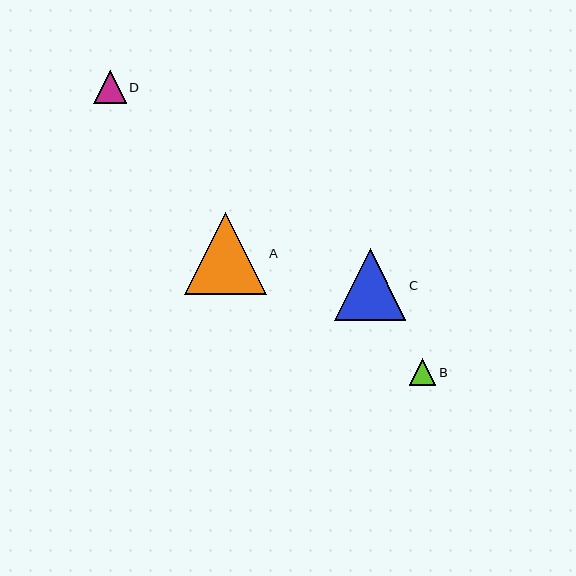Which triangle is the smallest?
Triangle B is the smallest with a size of approximately 27 pixels.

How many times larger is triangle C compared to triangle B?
Triangle C is approximately 2.7 times the size of triangle B.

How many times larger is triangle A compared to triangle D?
Triangle A is approximately 2.5 times the size of triangle D.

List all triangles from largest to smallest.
From largest to smallest: A, C, D, B.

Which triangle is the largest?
Triangle A is the largest with a size of approximately 82 pixels.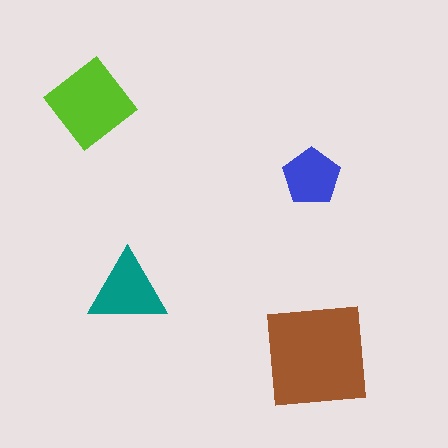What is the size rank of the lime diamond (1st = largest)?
2nd.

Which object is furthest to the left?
The lime diamond is leftmost.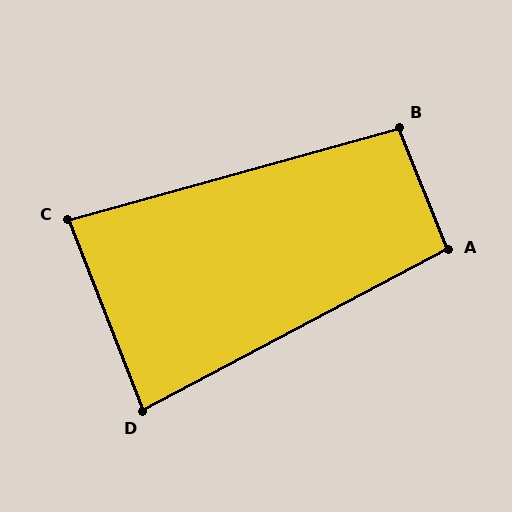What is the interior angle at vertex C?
Approximately 84 degrees (acute).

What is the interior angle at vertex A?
Approximately 96 degrees (obtuse).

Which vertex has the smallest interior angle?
D, at approximately 83 degrees.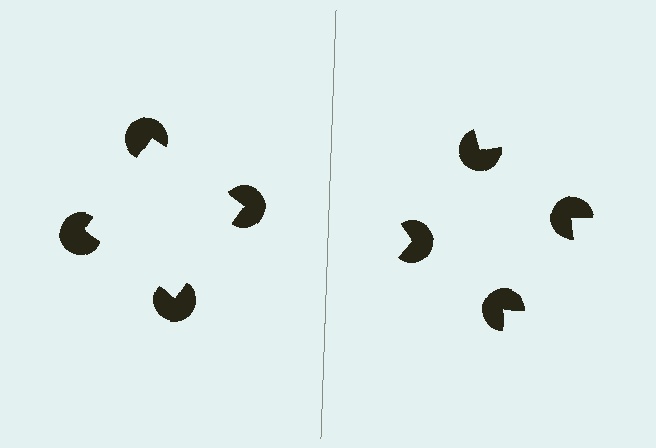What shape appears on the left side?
An illusory square.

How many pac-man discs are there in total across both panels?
8 — 4 on each side.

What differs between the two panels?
The pac-man discs are positioned identically on both sides; only the wedge orientations differ. On the left they align to a square; on the right they are misaligned.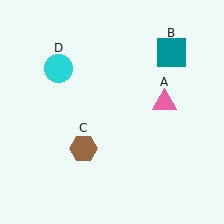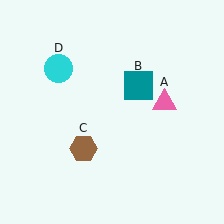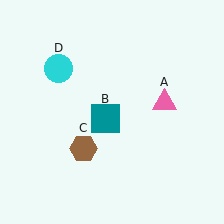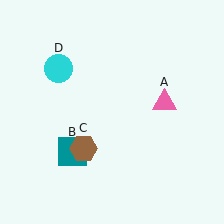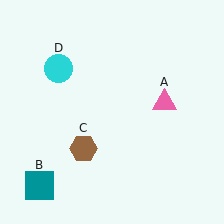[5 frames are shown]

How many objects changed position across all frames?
1 object changed position: teal square (object B).